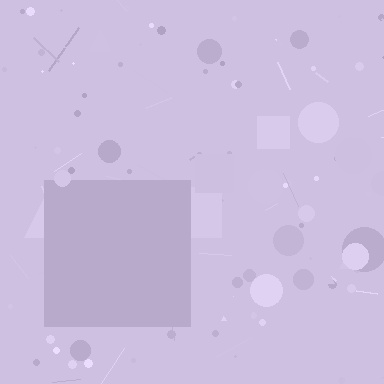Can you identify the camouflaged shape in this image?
The camouflaged shape is a square.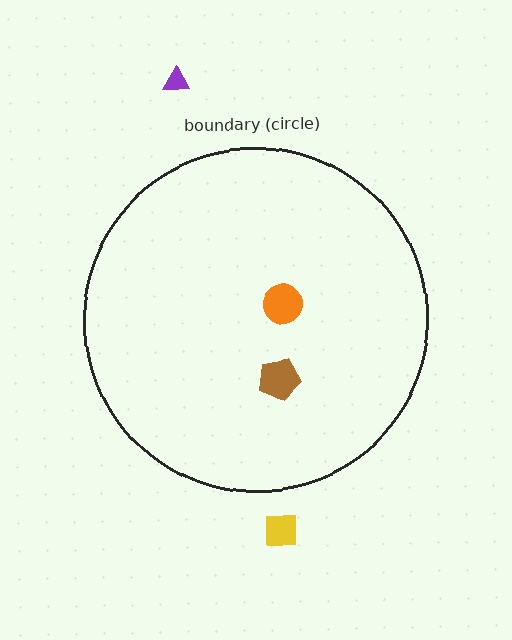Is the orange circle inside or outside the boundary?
Inside.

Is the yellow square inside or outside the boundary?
Outside.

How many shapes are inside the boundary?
2 inside, 2 outside.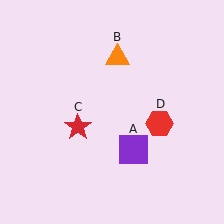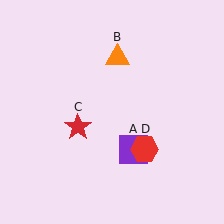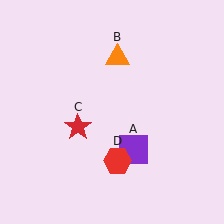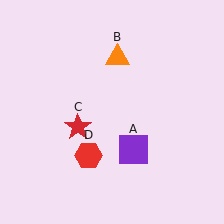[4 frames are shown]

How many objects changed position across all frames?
1 object changed position: red hexagon (object D).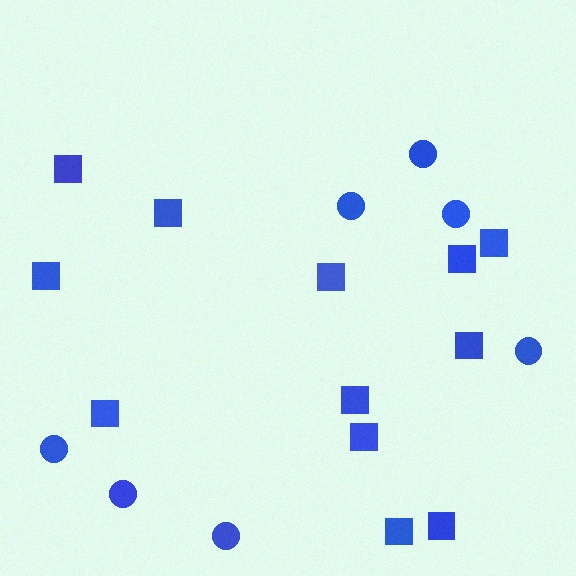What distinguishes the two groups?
There are 2 groups: one group of circles (7) and one group of squares (12).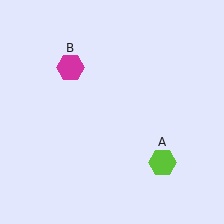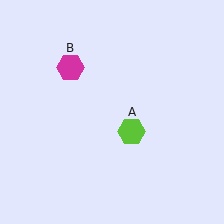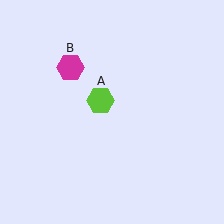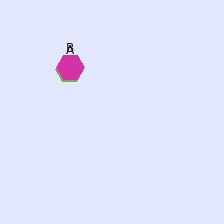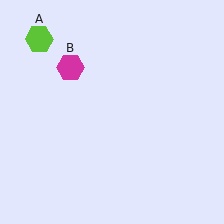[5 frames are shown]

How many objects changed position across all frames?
1 object changed position: lime hexagon (object A).